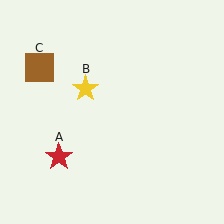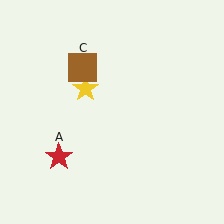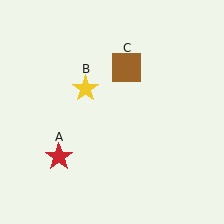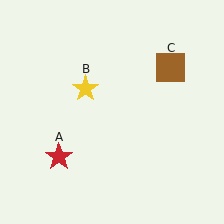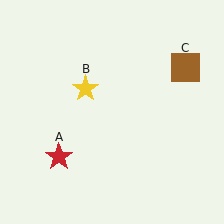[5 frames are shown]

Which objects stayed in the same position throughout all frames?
Red star (object A) and yellow star (object B) remained stationary.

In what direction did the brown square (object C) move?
The brown square (object C) moved right.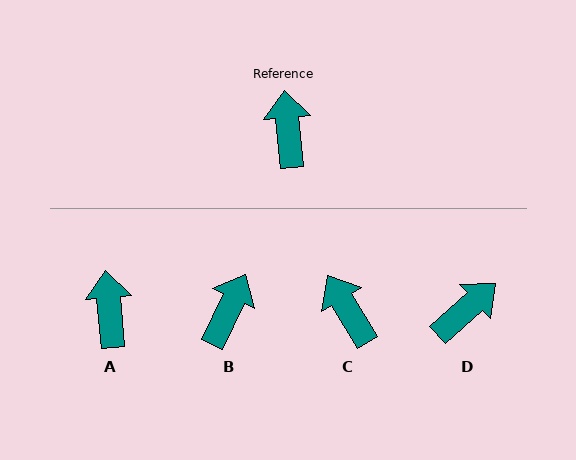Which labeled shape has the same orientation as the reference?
A.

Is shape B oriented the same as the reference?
No, it is off by about 31 degrees.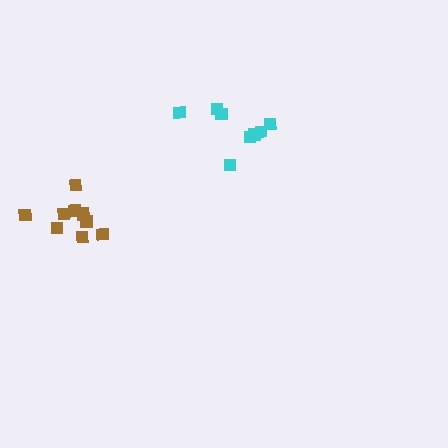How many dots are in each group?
Group 1: 8 dots, Group 2: 10 dots (18 total).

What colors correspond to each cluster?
The clusters are colored: cyan, brown.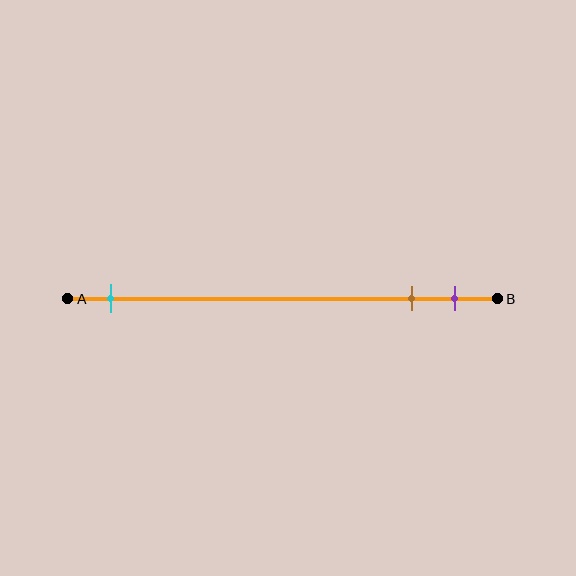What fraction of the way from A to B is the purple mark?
The purple mark is approximately 90% (0.9) of the way from A to B.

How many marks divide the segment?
There are 3 marks dividing the segment.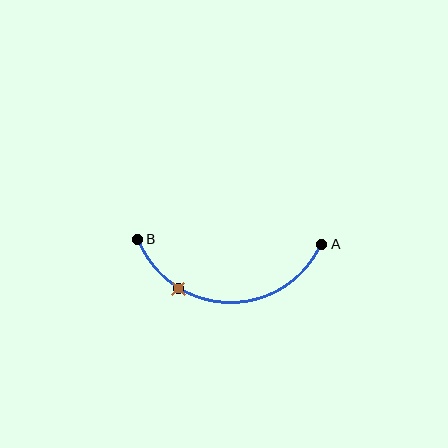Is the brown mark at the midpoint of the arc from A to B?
No. The brown mark lies on the arc but is closer to endpoint B. The arc midpoint would be at the point on the curve equidistant along the arc from both A and B.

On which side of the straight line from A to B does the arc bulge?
The arc bulges below the straight line connecting A and B.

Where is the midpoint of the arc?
The arc midpoint is the point on the curve farthest from the straight line joining A and B. It sits below that line.